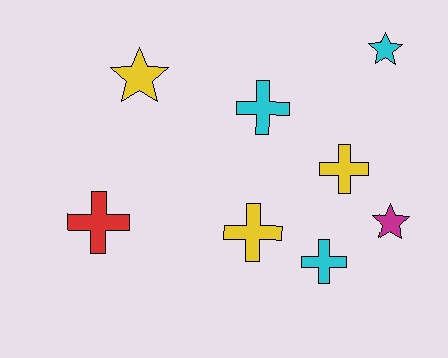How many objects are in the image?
There are 8 objects.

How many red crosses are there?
There is 1 red cross.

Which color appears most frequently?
Cyan, with 3 objects.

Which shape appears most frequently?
Cross, with 5 objects.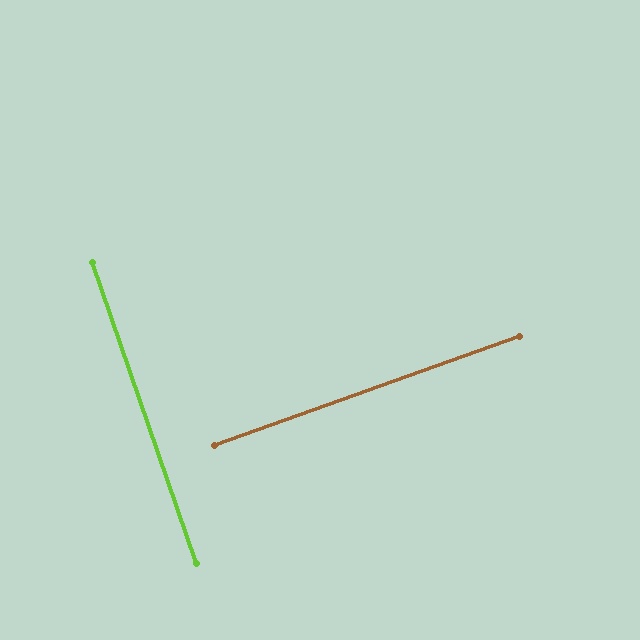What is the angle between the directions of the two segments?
Approximately 89 degrees.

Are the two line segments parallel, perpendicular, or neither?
Perpendicular — they meet at approximately 89°.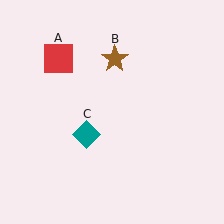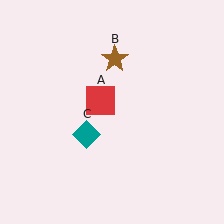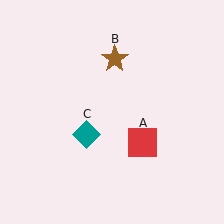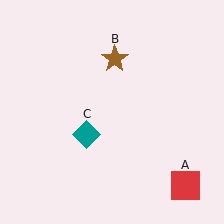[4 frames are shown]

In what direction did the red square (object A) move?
The red square (object A) moved down and to the right.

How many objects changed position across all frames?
1 object changed position: red square (object A).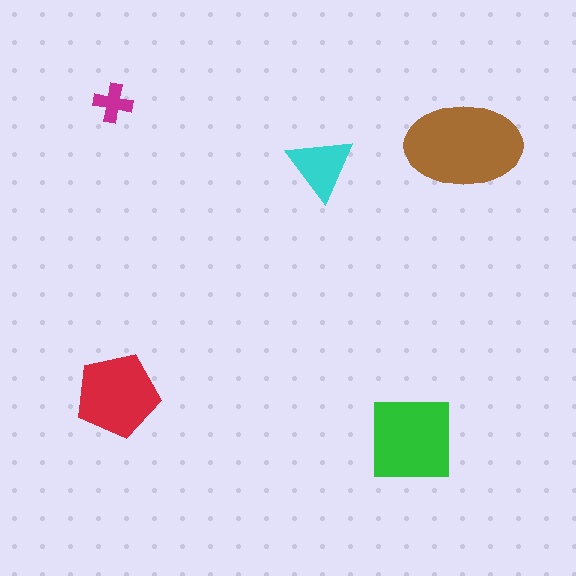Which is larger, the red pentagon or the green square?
The green square.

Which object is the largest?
The brown ellipse.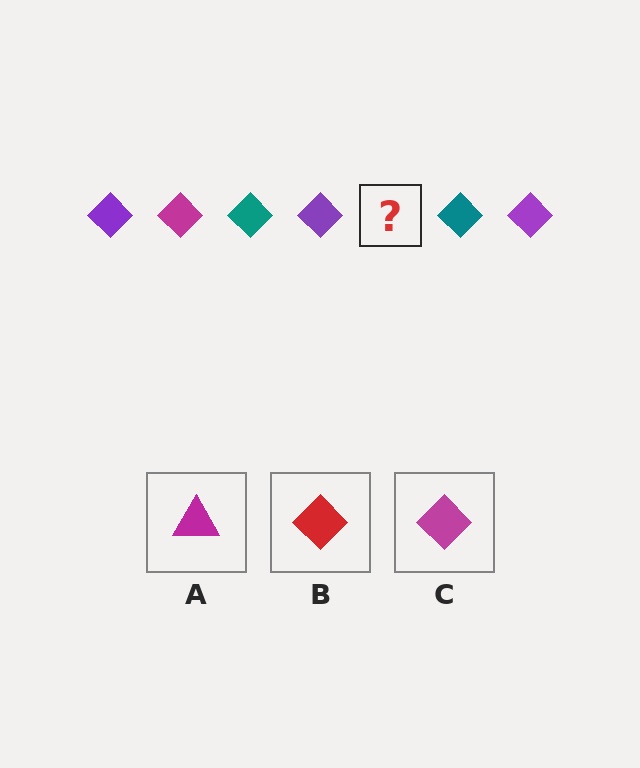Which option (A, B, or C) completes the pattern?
C.